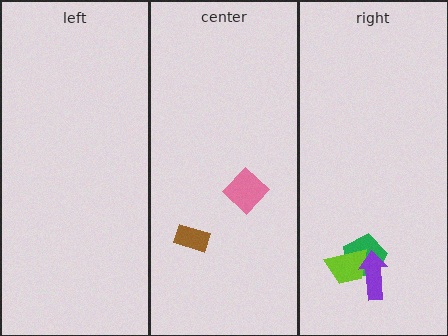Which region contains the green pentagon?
The right region.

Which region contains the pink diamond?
The center region.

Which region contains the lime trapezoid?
The right region.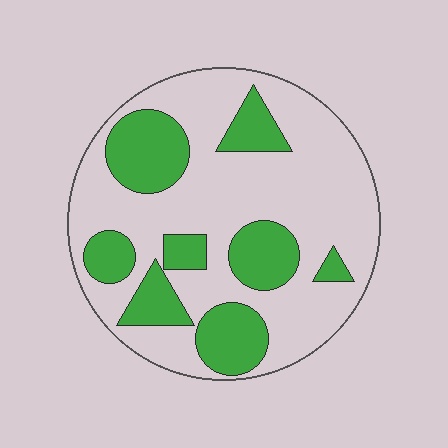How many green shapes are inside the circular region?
8.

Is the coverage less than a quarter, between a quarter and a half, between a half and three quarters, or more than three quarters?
Between a quarter and a half.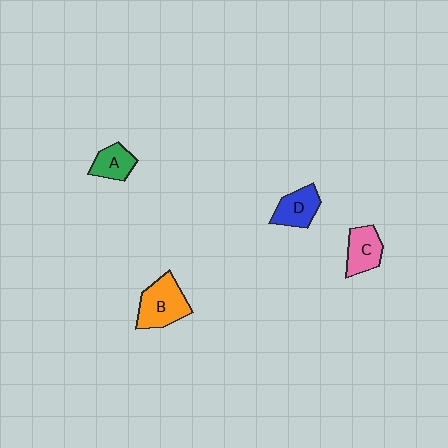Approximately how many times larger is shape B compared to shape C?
Approximately 1.4 times.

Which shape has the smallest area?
Shape A (green).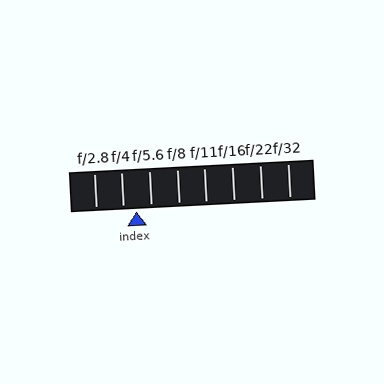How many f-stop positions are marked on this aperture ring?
There are 8 f-stop positions marked.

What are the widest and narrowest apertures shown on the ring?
The widest aperture shown is f/2.8 and the narrowest is f/32.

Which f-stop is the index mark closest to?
The index mark is closest to f/4.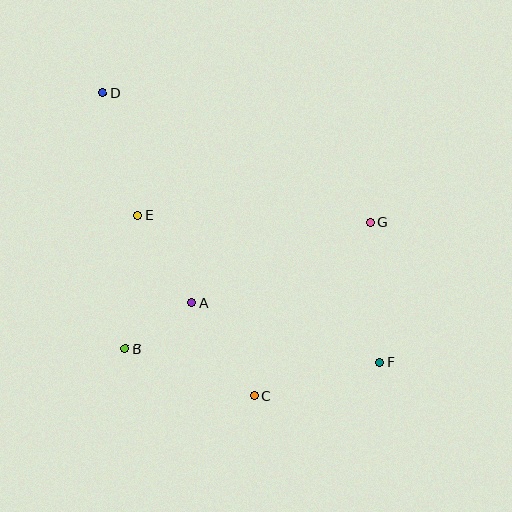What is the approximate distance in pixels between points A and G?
The distance between A and G is approximately 195 pixels.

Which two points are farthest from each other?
Points D and F are farthest from each other.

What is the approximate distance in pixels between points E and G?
The distance between E and G is approximately 232 pixels.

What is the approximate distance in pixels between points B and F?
The distance between B and F is approximately 255 pixels.